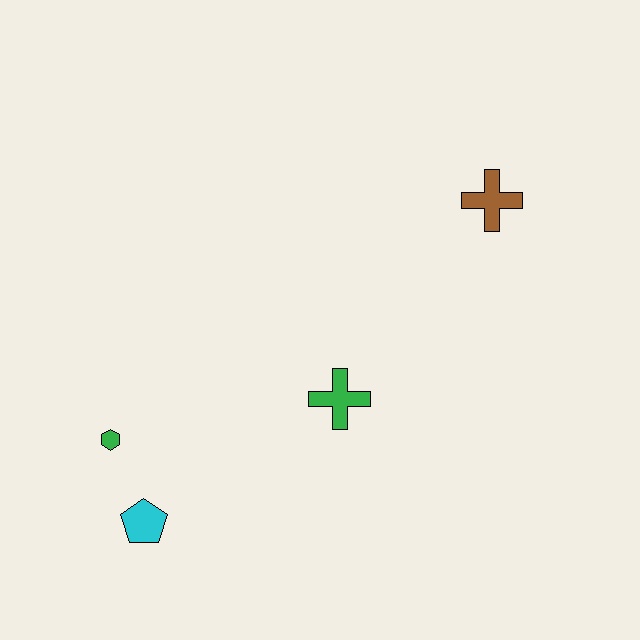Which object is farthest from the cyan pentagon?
The brown cross is farthest from the cyan pentagon.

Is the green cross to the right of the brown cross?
No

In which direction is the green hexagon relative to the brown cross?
The green hexagon is to the left of the brown cross.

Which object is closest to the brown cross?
The green cross is closest to the brown cross.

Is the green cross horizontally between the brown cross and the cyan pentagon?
Yes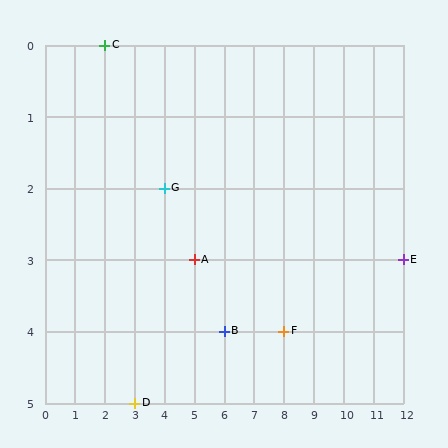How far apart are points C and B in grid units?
Points C and B are 4 columns and 4 rows apart (about 5.7 grid units diagonally).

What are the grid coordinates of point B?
Point B is at grid coordinates (6, 4).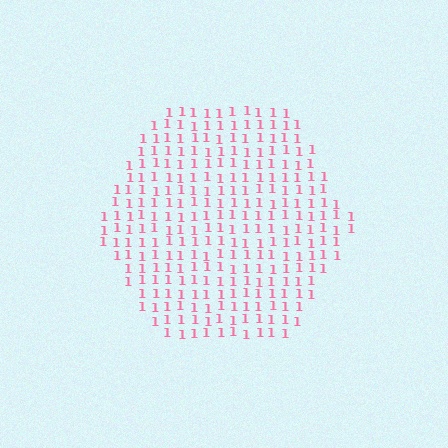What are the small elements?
The small elements are digit 1's.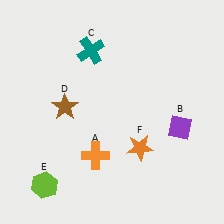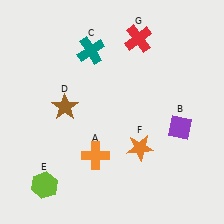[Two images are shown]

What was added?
A red cross (G) was added in Image 2.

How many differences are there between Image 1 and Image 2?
There is 1 difference between the two images.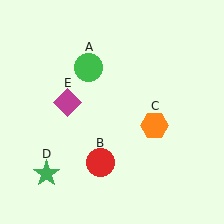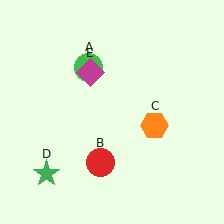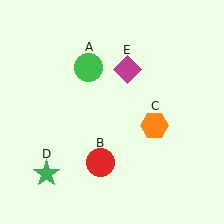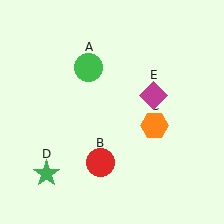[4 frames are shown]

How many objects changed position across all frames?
1 object changed position: magenta diamond (object E).